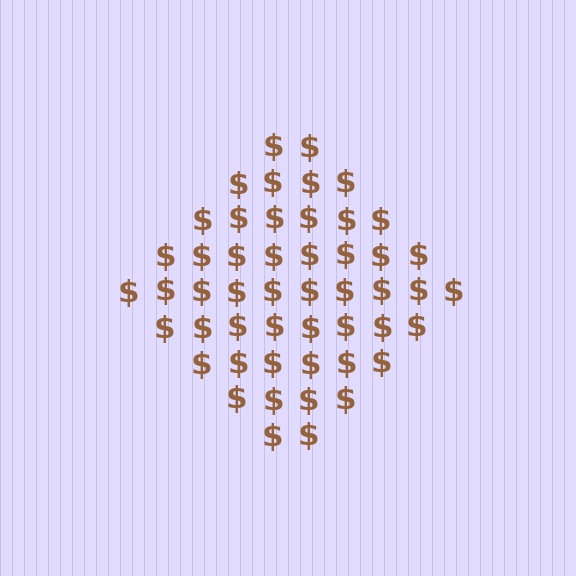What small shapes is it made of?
It is made of small dollar signs.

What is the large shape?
The large shape is a diamond.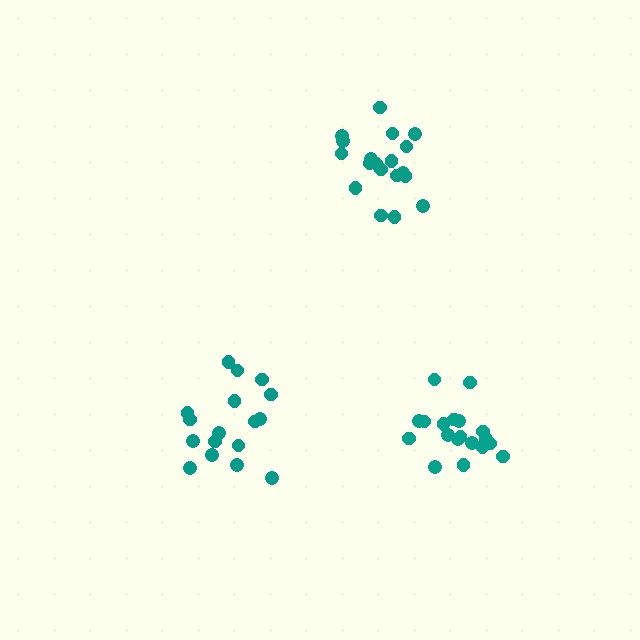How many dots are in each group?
Group 1: 19 dots, Group 2: 17 dots, Group 3: 19 dots (55 total).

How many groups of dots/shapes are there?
There are 3 groups.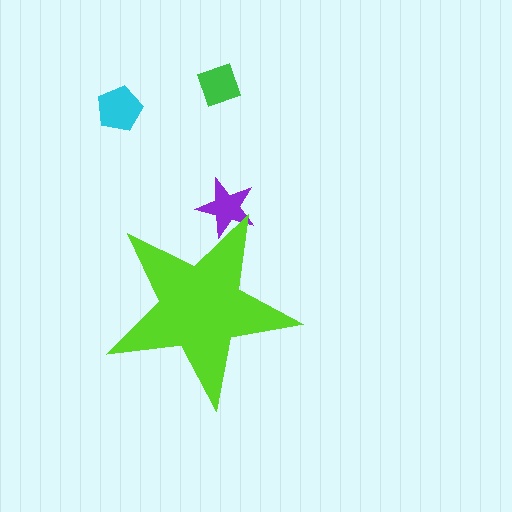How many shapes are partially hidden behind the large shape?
1 shape is partially hidden.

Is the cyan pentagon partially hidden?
No, the cyan pentagon is fully visible.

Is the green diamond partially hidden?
No, the green diamond is fully visible.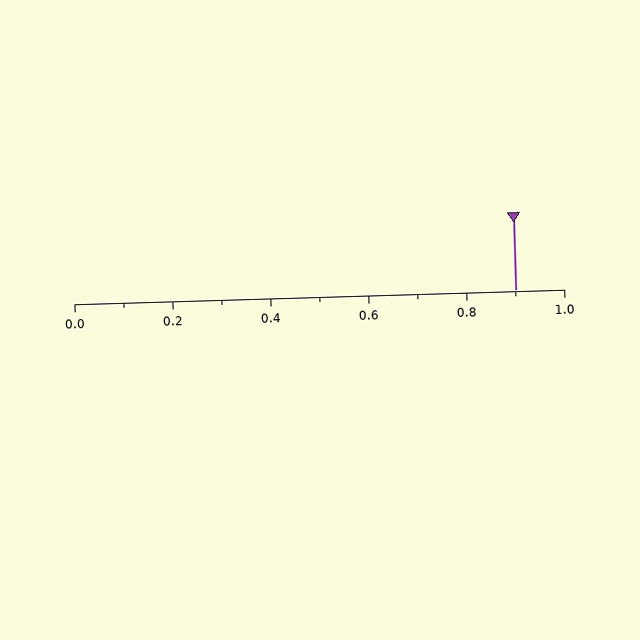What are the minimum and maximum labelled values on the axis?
The axis runs from 0.0 to 1.0.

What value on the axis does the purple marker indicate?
The marker indicates approximately 0.9.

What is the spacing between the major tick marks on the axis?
The major ticks are spaced 0.2 apart.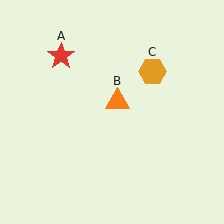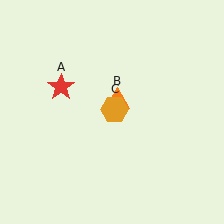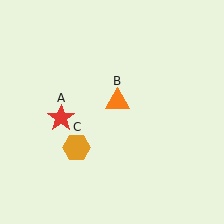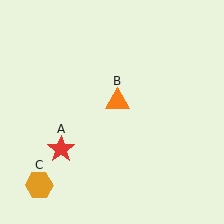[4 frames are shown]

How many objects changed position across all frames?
2 objects changed position: red star (object A), orange hexagon (object C).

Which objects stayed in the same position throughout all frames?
Orange triangle (object B) remained stationary.